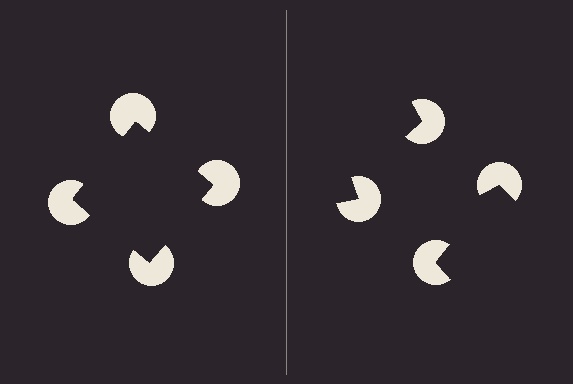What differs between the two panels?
The pac-man discs are positioned identically on both sides; only the wedge orientations differ. On the left they align to a square; on the right they are misaligned.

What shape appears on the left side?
An illusory square.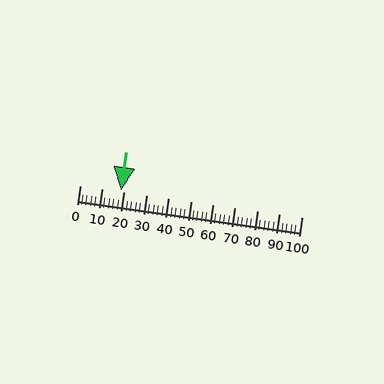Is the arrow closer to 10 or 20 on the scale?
The arrow is closer to 20.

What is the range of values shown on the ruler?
The ruler shows values from 0 to 100.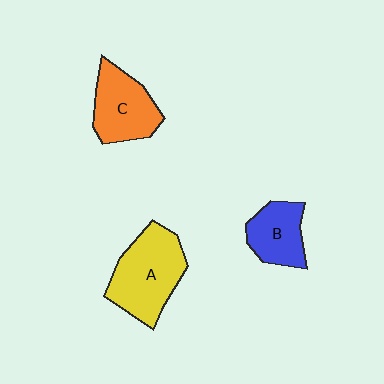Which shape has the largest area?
Shape A (yellow).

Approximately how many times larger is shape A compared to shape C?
Approximately 1.3 times.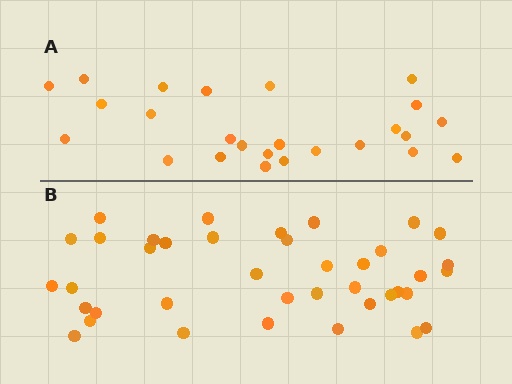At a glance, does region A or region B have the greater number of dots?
Region B (the bottom region) has more dots.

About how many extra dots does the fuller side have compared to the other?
Region B has approximately 15 more dots than region A.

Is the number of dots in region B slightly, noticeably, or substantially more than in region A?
Region B has substantially more. The ratio is roughly 1.6 to 1.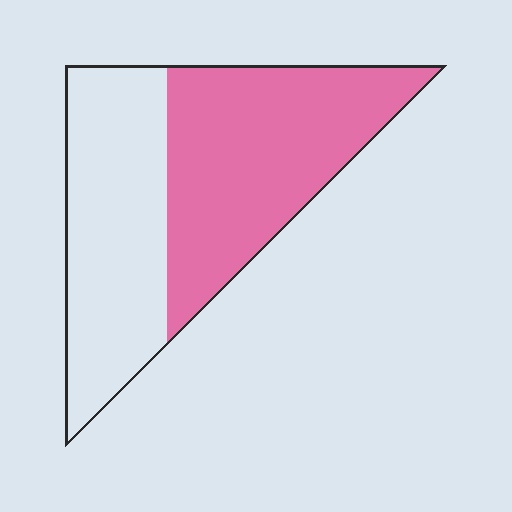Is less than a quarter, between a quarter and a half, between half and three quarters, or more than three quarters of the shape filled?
Between half and three quarters.